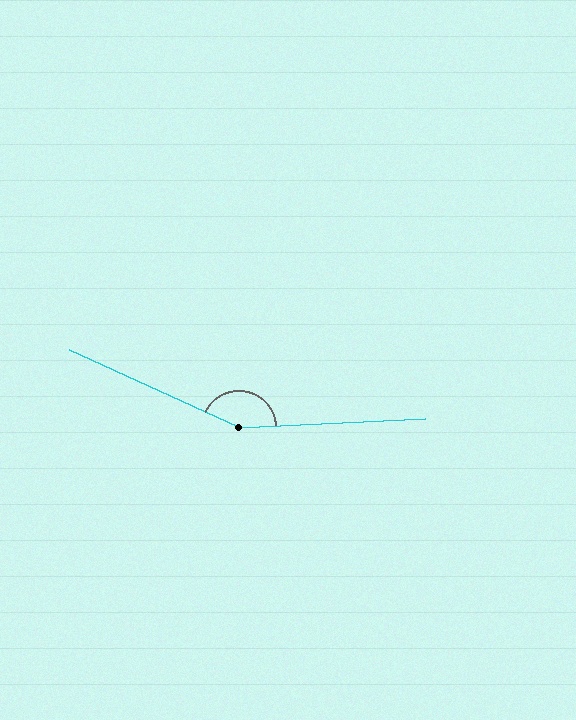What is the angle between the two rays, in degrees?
Approximately 153 degrees.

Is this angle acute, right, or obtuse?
It is obtuse.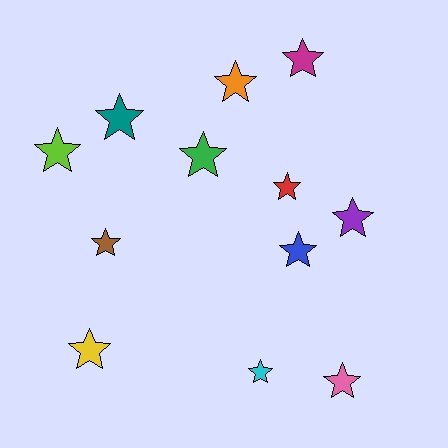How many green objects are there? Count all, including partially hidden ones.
There is 1 green object.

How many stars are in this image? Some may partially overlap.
There are 12 stars.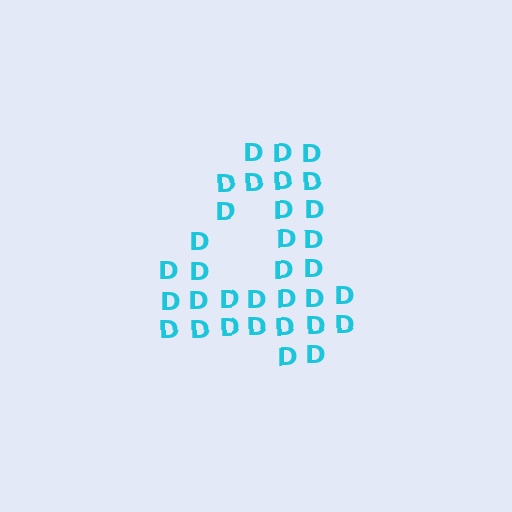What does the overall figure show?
The overall figure shows the digit 4.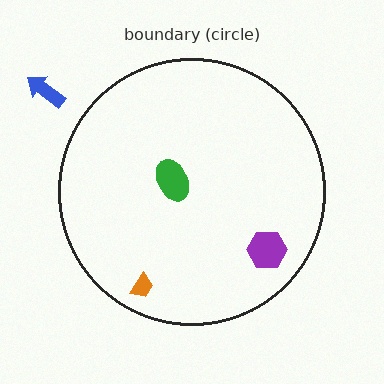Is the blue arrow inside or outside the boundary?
Outside.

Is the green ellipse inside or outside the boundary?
Inside.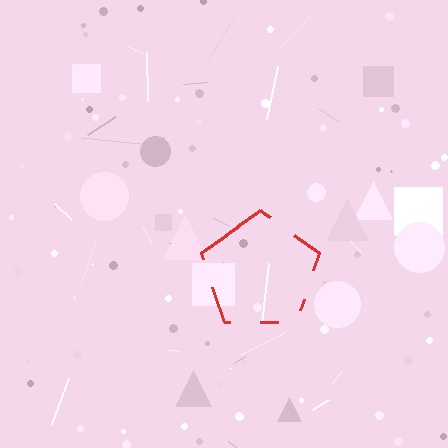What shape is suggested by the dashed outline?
The dashed outline suggests a pentagon.